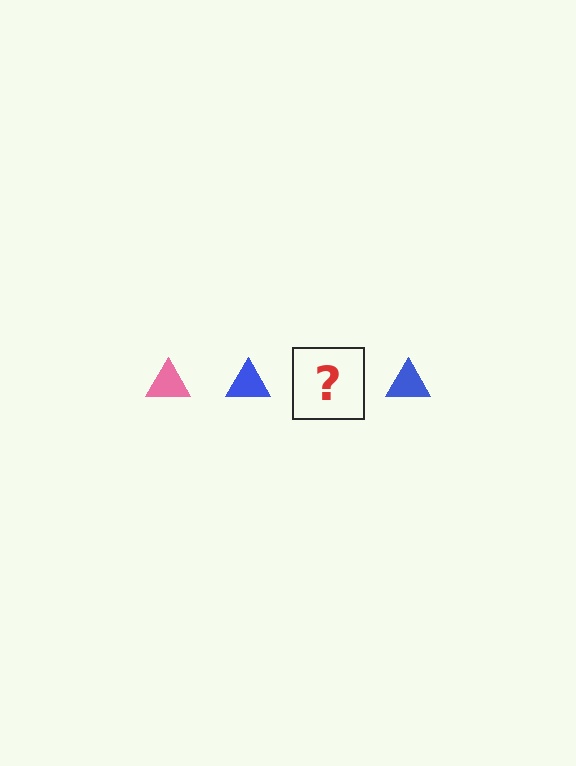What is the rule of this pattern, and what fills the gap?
The rule is that the pattern cycles through pink, blue triangles. The gap should be filled with a pink triangle.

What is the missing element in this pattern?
The missing element is a pink triangle.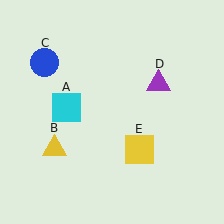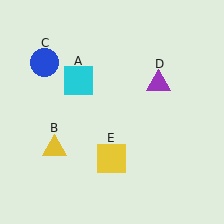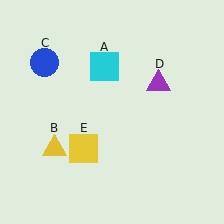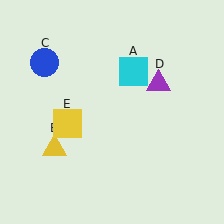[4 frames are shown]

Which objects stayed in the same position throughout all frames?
Yellow triangle (object B) and blue circle (object C) and purple triangle (object D) remained stationary.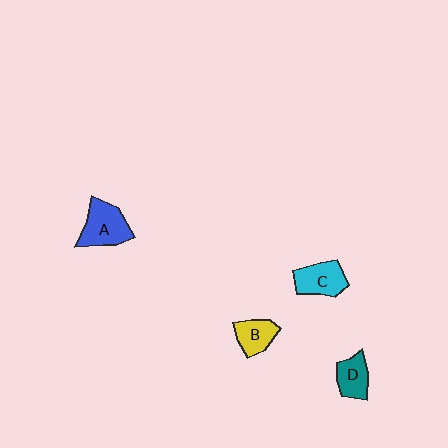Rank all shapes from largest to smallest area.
From largest to smallest: A (blue), C (cyan), B (yellow), D (teal).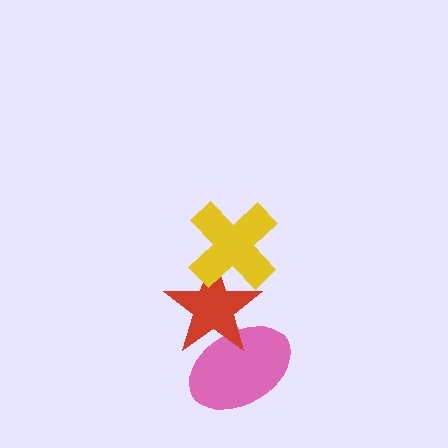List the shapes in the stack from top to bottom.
From top to bottom: the yellow cross, the red star, the pink ellipse.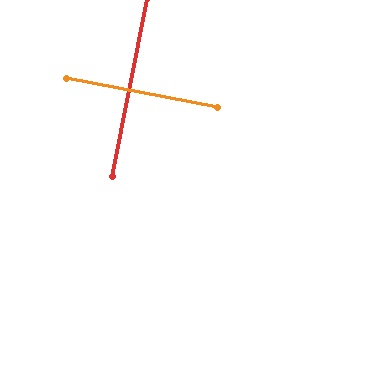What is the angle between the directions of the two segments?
Approximately 90 degrees.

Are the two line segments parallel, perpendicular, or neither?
Perpendicular — they meet at approximately 90°.